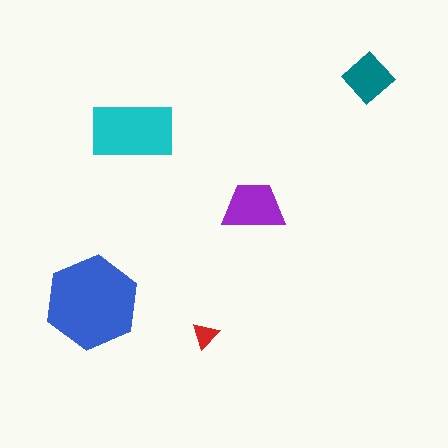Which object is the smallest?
The red triangle.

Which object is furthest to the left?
The blue hexagon is leftmost.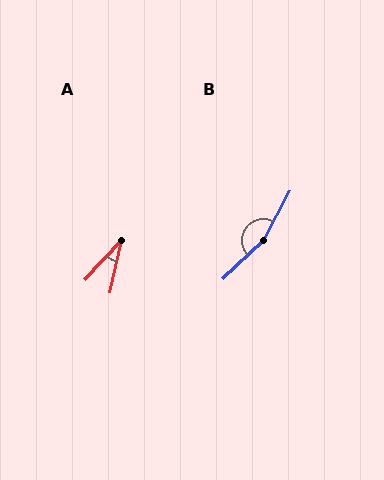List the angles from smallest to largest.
A (31°), B (161°).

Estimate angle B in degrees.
Approximately 161 degrees.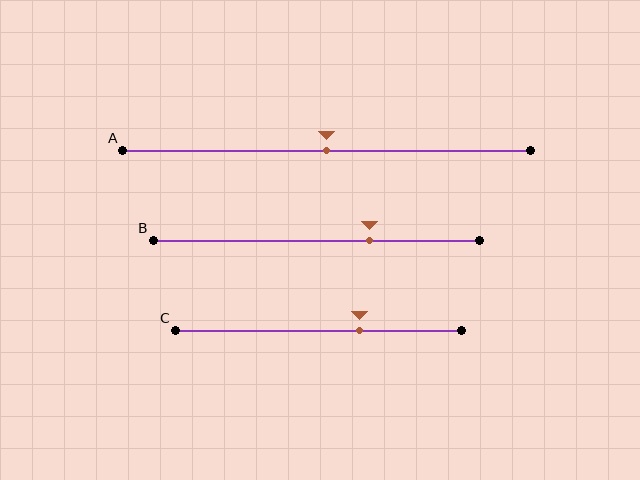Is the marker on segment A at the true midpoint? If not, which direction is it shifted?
Yes, the marker on segment A is at the true midpoint.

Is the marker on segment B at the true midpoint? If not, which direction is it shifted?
No, the marker on segment B is shifted to the right by about 16% of the segment length.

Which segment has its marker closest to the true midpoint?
Segment A has its marker closest to the true midpoint.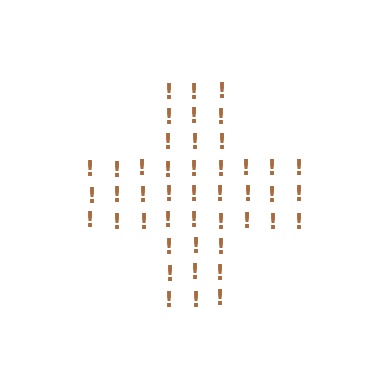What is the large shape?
The large shape is a cross.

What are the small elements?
The small elements are exclamation marks.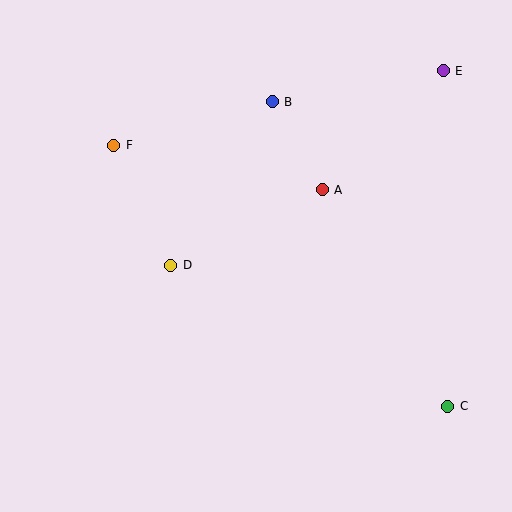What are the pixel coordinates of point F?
Point F is at (114, 146).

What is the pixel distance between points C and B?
The distance between C and B is 352 pixels.